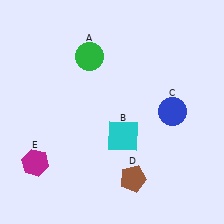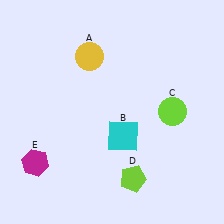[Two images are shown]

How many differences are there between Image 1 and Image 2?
There are 3 differences between the two images.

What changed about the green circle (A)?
In Image 1, A is green. In Image 2, it changed to yellow.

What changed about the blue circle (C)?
In Image 1, C is blue. In Image 2, it changed to lime.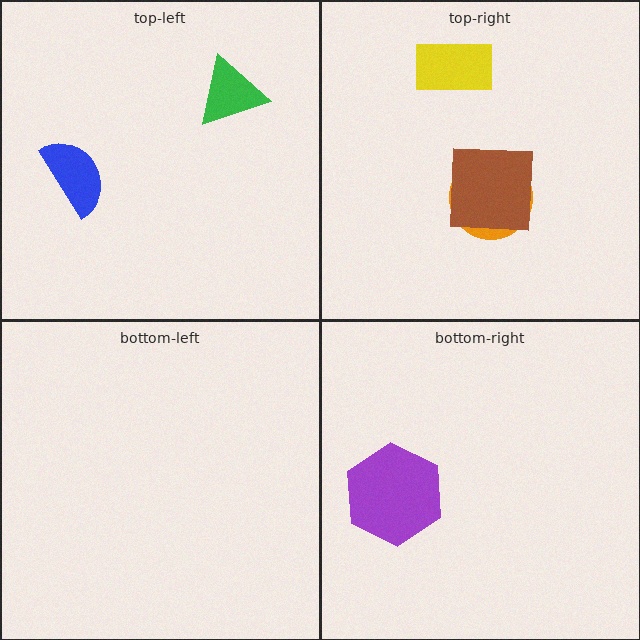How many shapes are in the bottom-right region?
1.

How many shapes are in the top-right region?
3.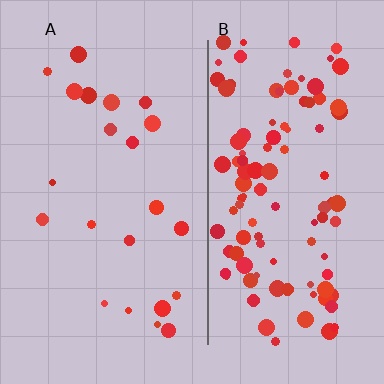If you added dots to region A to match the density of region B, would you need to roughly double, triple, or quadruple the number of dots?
Approximately quadruple.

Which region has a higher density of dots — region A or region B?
B (the right).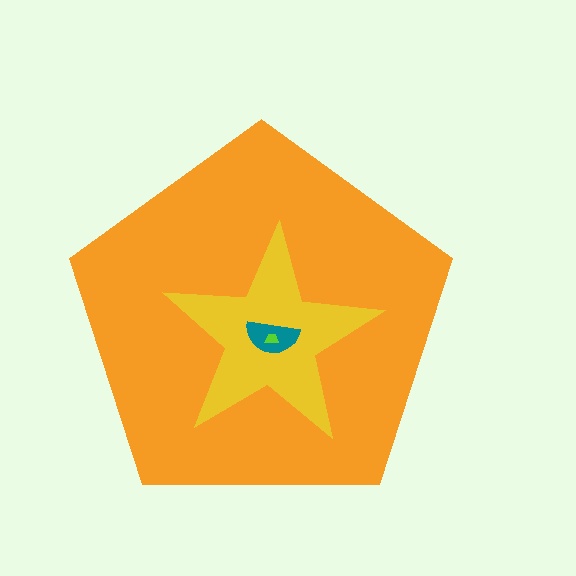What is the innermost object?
The lime trapezoid.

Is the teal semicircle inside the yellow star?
Yes.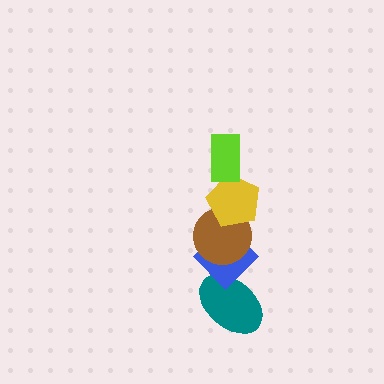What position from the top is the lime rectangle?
The lime rectangle is 1st from the top.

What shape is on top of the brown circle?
The yellow pentagon is on top of the brown circle.